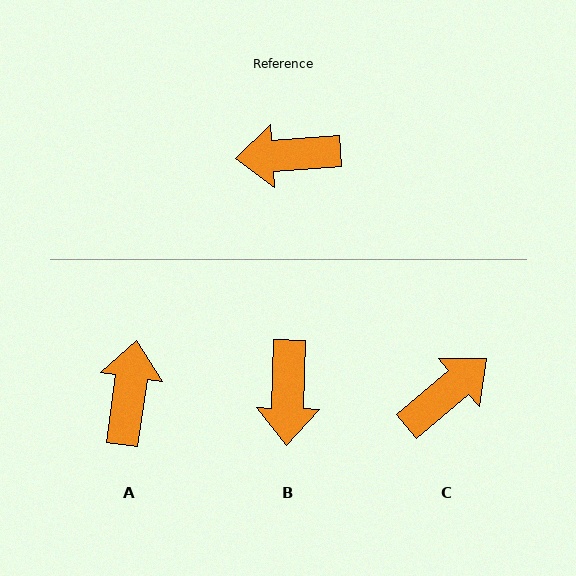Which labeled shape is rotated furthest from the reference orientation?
C, about 144 degrees away.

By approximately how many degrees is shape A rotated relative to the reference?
Approximately 102 degrees clockwise.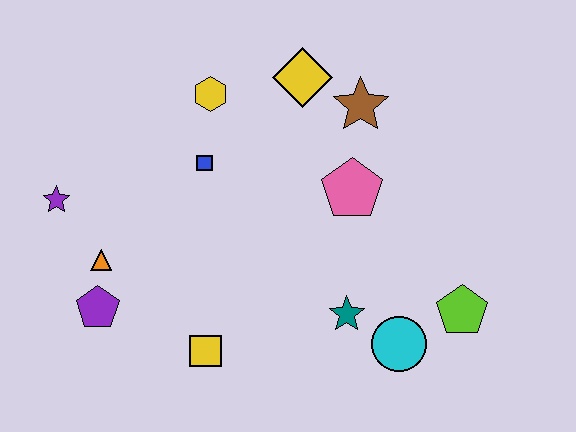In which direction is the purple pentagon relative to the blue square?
The purple pentagon is below the blue square.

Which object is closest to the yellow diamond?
The brown star is closest to the yellow diamond.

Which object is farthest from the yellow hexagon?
The lime pentagon is farthest from the yellow hexagon.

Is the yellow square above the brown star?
No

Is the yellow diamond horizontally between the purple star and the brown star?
Yes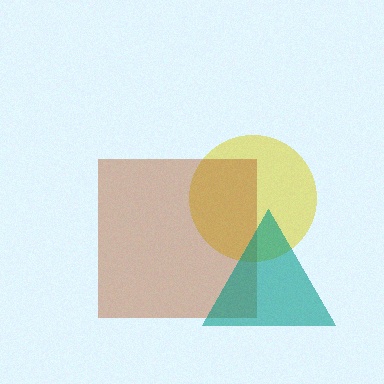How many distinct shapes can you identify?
There are 3 distinct shapes: a yellow circle, a brown square, a teal triangle.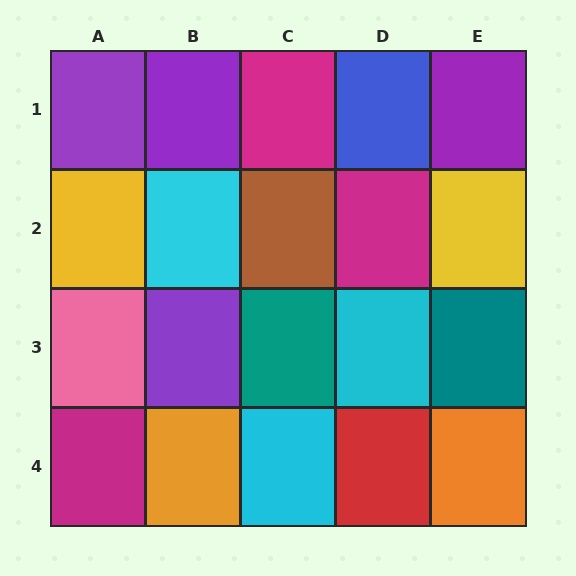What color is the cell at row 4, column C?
Cyan.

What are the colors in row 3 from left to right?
Pink, purple, teal, cyan, teal.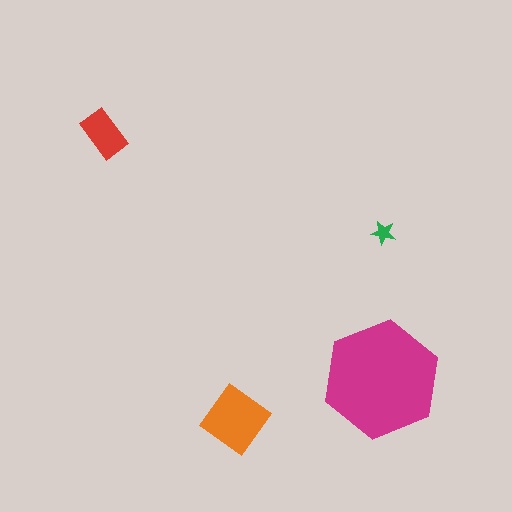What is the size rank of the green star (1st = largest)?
4th.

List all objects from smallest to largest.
The green star, the red rectangle, the orange diamond, the magenta hexagon.